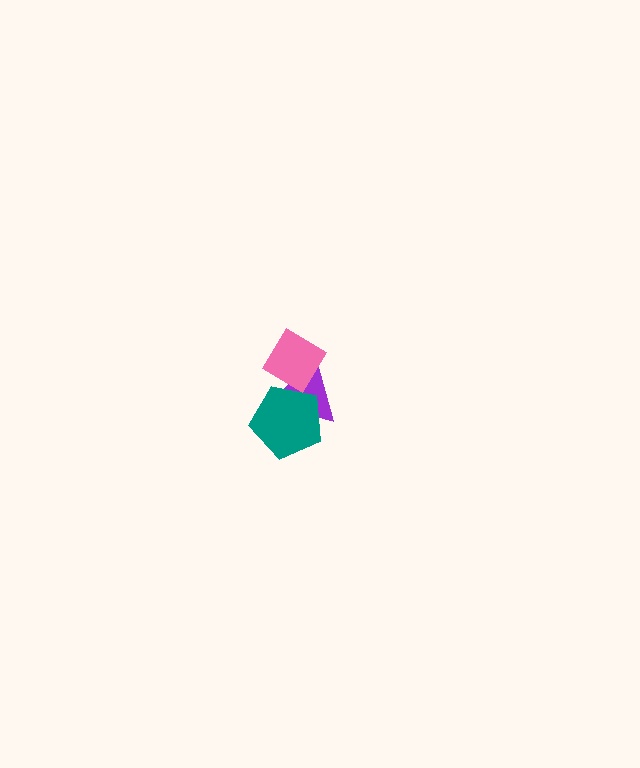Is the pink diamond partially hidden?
No, no other shape covers it.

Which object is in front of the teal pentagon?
The pink diamond is in front of the teal pentagon.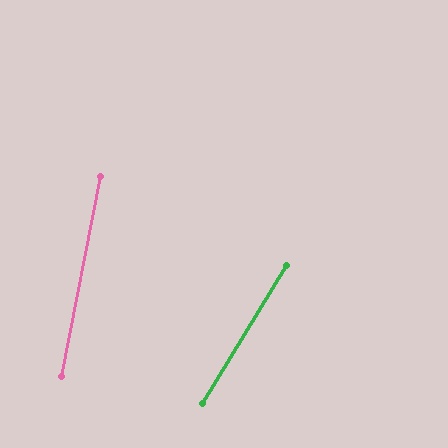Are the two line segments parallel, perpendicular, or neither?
Neither parallel nor perpendicular — they differ by about 20°.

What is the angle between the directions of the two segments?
Approximately 20 degrees.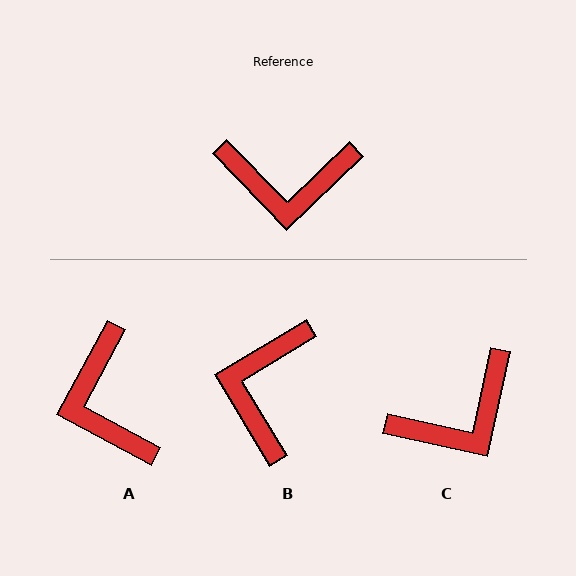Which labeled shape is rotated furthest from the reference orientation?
B, about 103 degrees away.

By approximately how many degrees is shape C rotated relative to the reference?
Approximately 34 degrees counter-clockwise.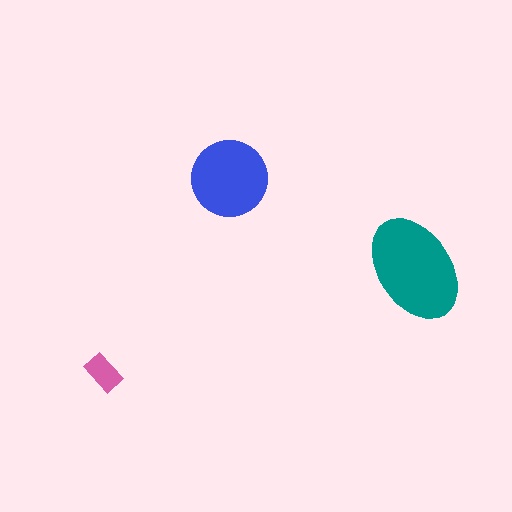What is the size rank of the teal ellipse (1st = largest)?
1st.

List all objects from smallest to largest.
The pink rectangle, the blue circle, the teal ellipse.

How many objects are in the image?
There are 3 objects in the image.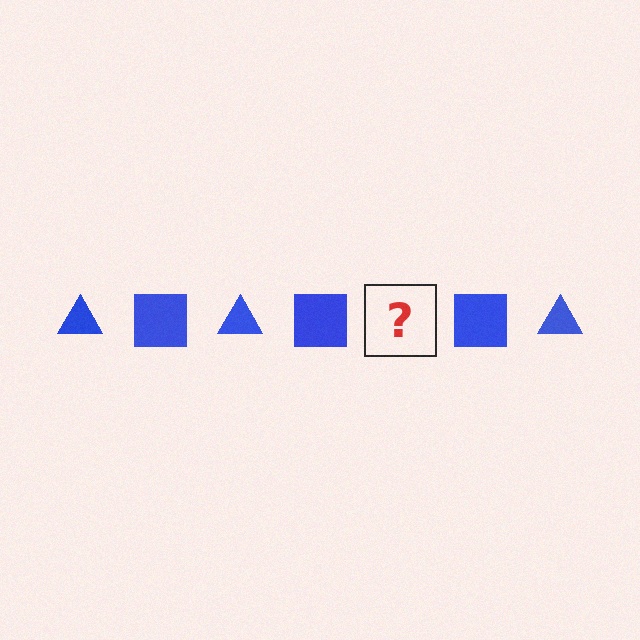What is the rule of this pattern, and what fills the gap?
The rule is that the pattern cycles through triangle, square shapes in blue. The gap should be filled with a blue triangle.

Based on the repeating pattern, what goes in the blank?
The blank should be a blue triangle.